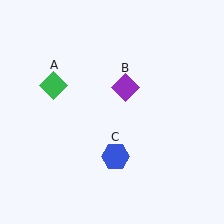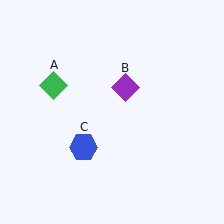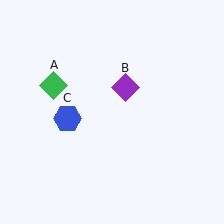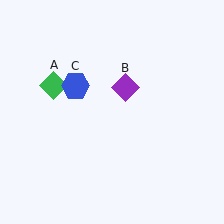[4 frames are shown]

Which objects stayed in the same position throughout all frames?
Green diamond (object A) and purple diamond (object B) remained stationary.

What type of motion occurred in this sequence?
The blue hexagon (object C) rotated clockwise around the center of the scene.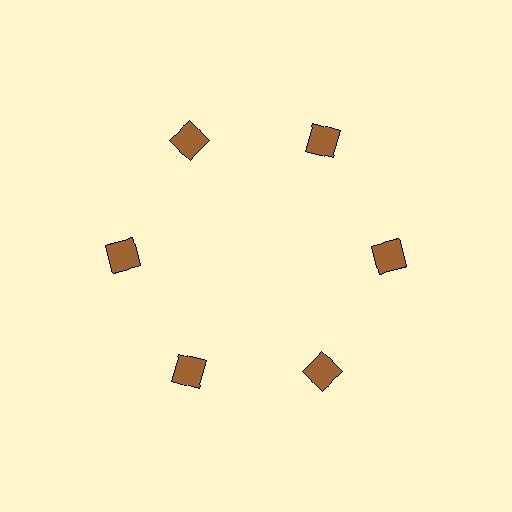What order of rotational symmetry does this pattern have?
This pattern has 6-fold rotational symmetry.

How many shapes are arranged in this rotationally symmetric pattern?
There are 6 shapes, arranged in 6 groups of 1.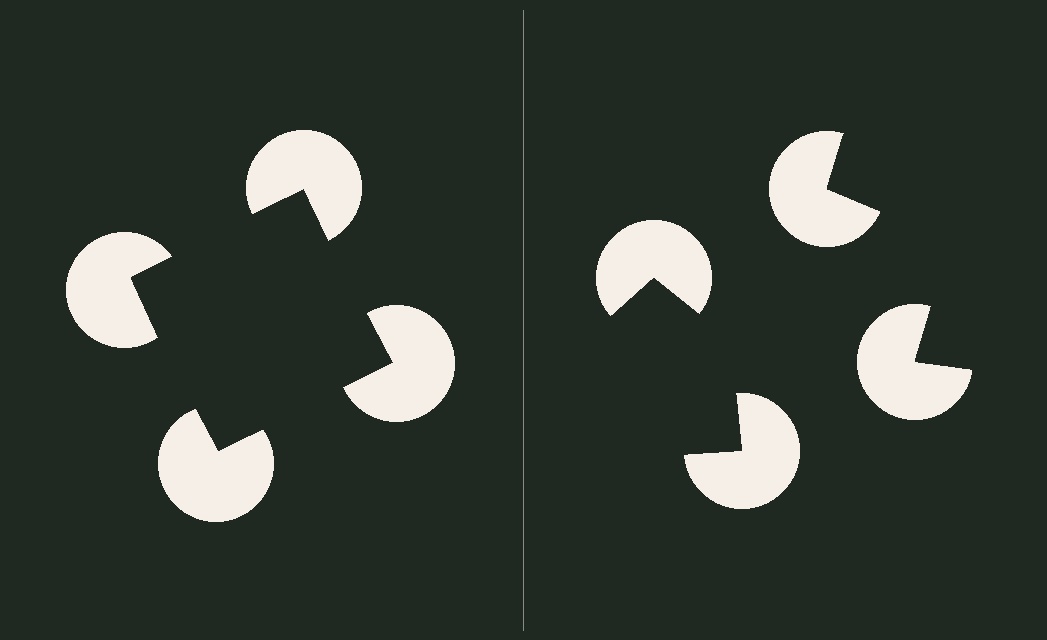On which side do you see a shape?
An illusory square appears on the left side. On the right side the wedge cuts are rotated, so no coherent shape forms.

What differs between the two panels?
The pac-man discs are positioned identically on both sides; only the wedge orientations differ. On the left they align to a square; on the right they are misaligned.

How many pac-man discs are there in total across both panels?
8 — 4 on each side.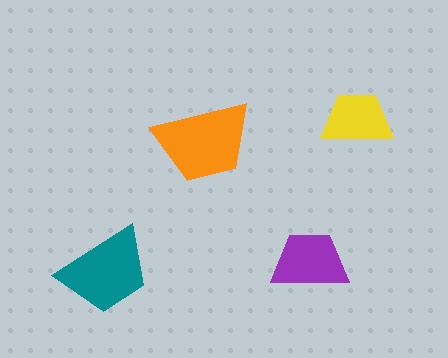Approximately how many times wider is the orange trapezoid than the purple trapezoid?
About 1.5 times wider.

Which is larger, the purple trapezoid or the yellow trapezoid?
The purple one.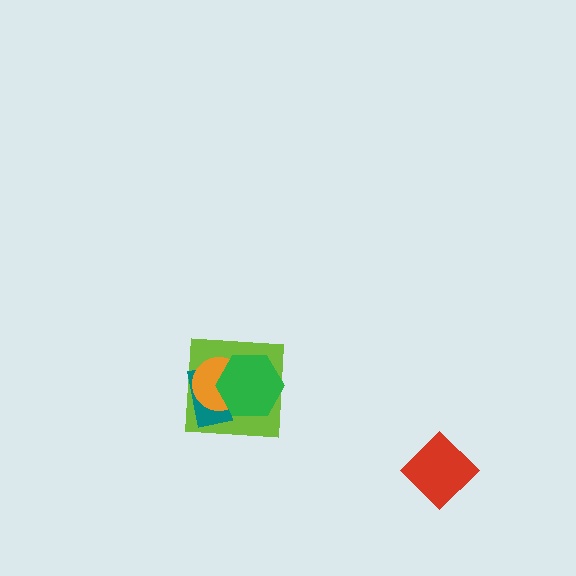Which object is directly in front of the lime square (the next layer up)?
The teal rectangle is directly in front of the lime square.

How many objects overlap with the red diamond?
0 objects overlap with the red diamond.